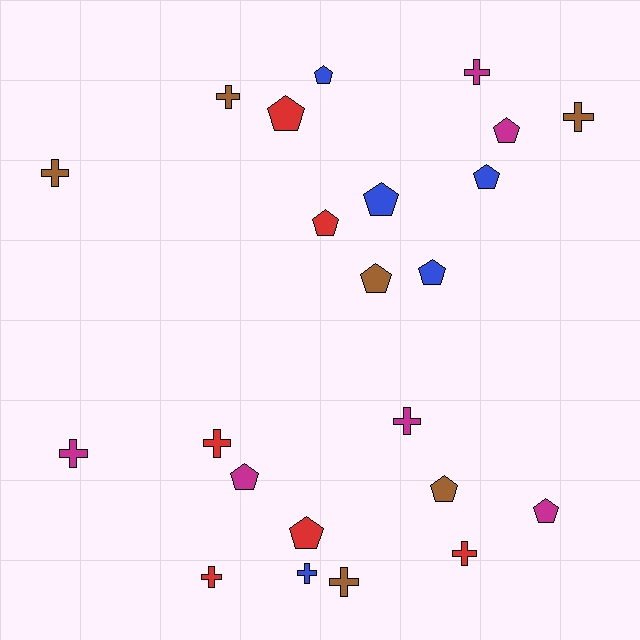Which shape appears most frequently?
Pentagon, with 12 objects.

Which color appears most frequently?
Red, with 6 objects.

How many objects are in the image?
There are 23 objects.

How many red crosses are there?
There are 3 red crosses.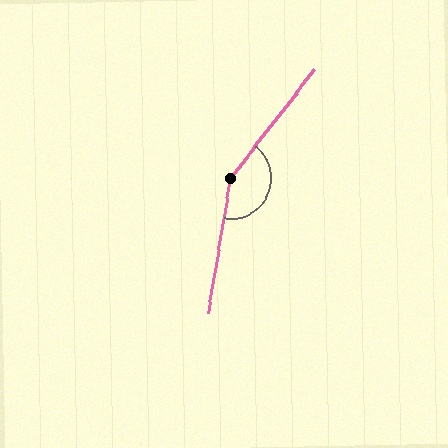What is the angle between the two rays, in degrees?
Approximately 152 degrees.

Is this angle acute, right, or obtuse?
It is obtuse.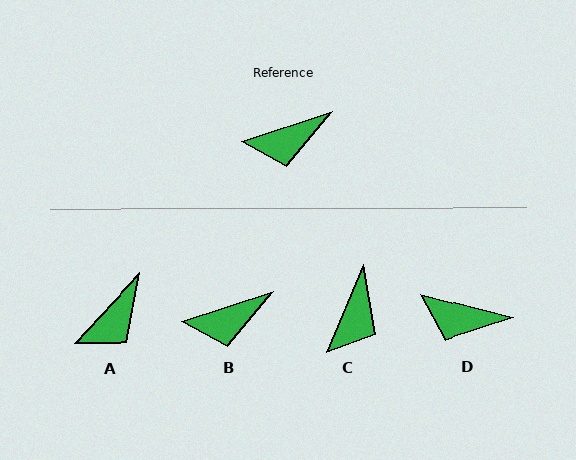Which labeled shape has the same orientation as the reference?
B.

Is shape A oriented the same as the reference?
No, it is off by about 29 degrees.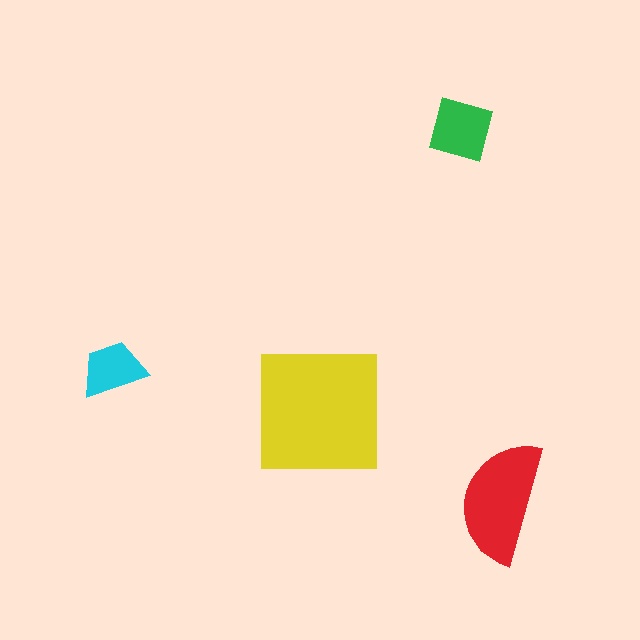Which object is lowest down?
The red semicircle is bottommost.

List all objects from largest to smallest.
The yellow square, the red semicircle, the green square, the cyan trapezoid.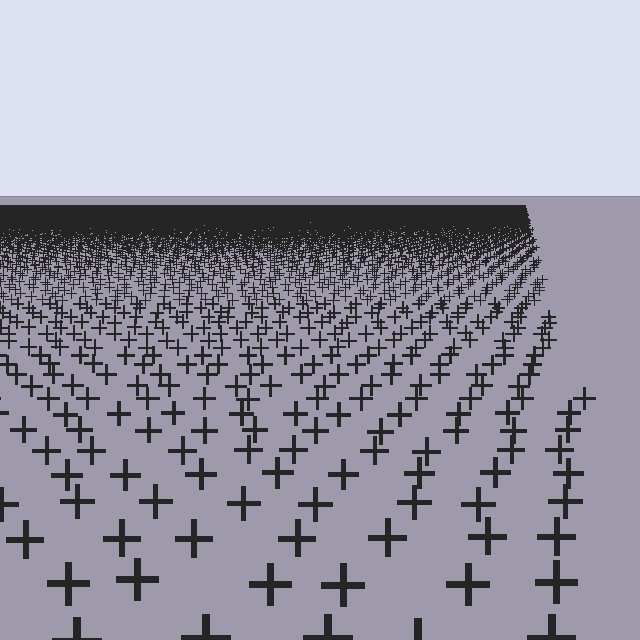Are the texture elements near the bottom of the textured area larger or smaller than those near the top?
Larger. Near the bottom, elements are closer to the viewer and appear at a bigger on-screen size.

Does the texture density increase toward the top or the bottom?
Density increases toward the top.